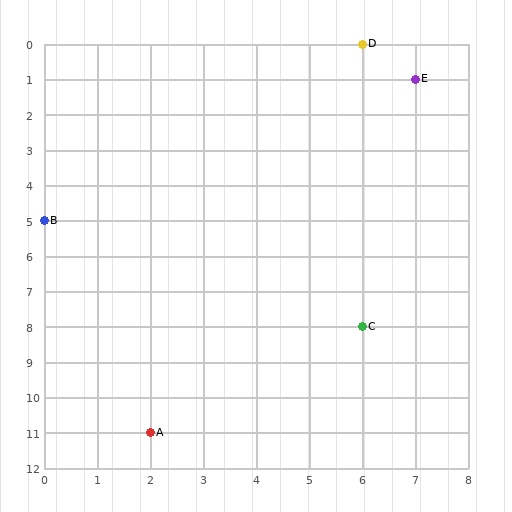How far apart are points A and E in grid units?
Points A and E are 5 columns and 10 rows apart (about 11.2 grid units diagonally).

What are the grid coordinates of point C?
Point C is at grid coordinates (6, 8).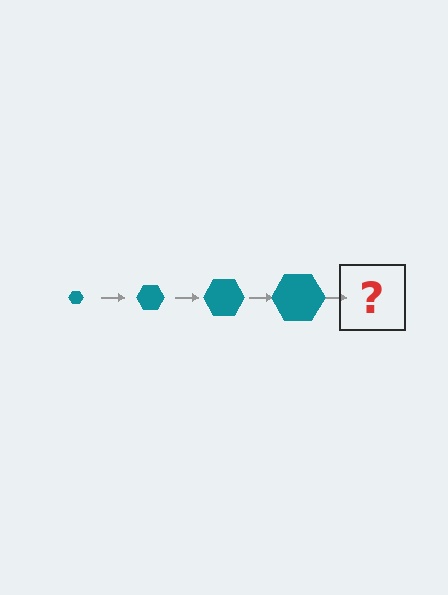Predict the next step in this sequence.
The next step is a teal hexagon, larger than the previous one.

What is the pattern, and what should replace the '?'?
The pattern is that the hexagon gets progressively larger each step. The '?' should be a teal hexagon, larger than the previous one.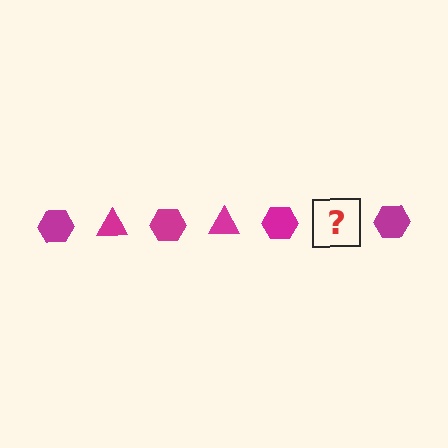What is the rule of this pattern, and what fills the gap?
The rule is that the pattern cycles through hexagon, triangle shapes in magenta. The gap should be filled with a magenta triangle.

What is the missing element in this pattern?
The missing element is a magenta triangle.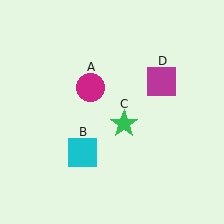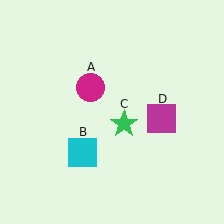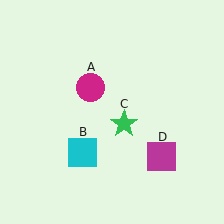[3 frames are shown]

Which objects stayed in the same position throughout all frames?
Magenta circle (object A) and cyan square (object B) and green star (object C) remained stationary.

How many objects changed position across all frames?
1 object changed position: magenta square (object D).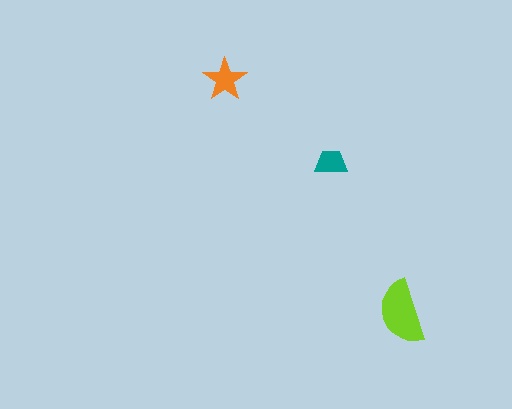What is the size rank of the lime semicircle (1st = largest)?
1st.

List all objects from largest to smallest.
The lime semicircle, the orange star, the teal trapezoid.